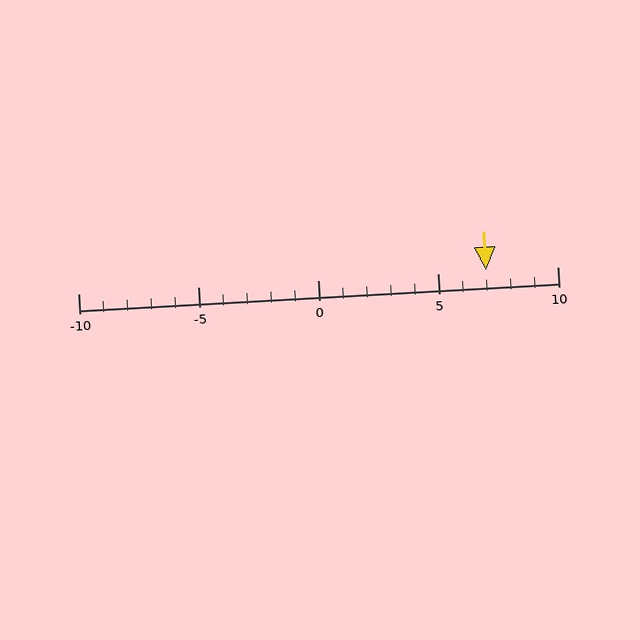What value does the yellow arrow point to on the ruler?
The yellow arrow points to approximately 7.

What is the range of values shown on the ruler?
The ruler shows values from -10 to 10.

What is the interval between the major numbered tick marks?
The major tick marks are spaced 5 units apart.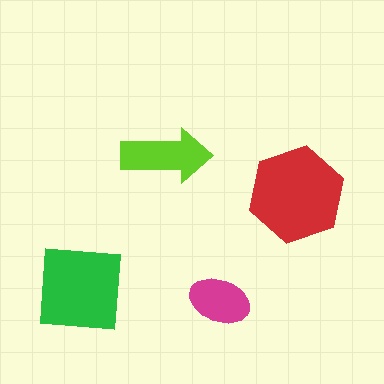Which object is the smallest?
The magenta ellipse.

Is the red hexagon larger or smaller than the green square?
Larger.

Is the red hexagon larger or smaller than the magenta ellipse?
Larger.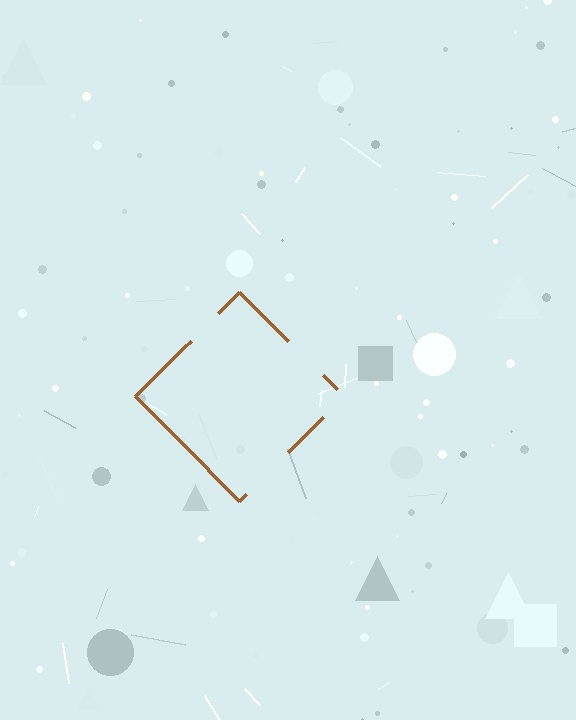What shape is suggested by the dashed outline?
The dashed outline suggests a diamond.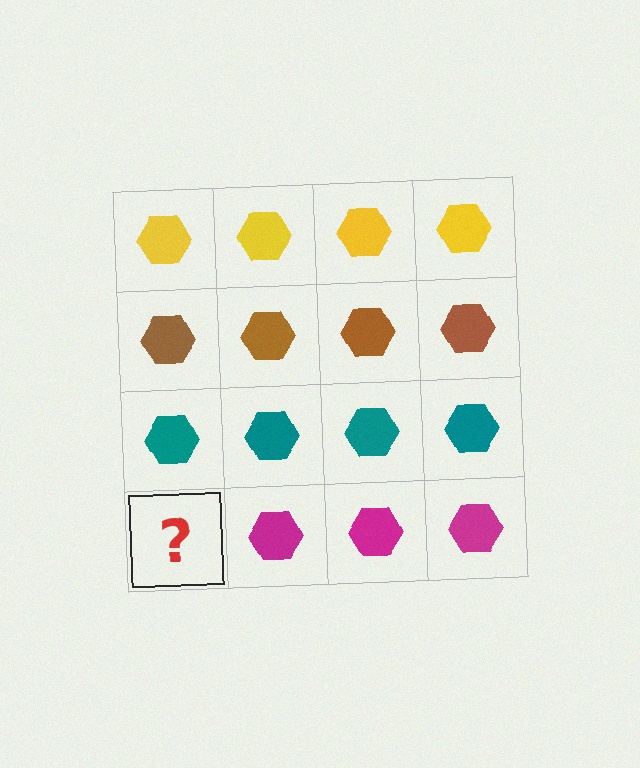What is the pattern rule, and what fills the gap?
The rule is that each row has a consistent color. The gap should be filled with a magenta hexagon.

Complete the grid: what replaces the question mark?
The question mark should be replaced with a magenta hexagon.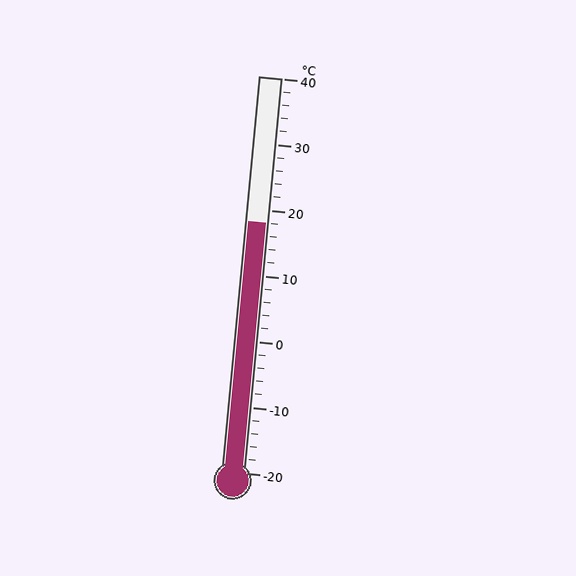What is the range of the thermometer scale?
The thermometer scale ranges from -20°C to 40°C.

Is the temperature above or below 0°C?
The temperature is above 0°C.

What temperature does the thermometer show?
The thermometer shows approximately 18°C.